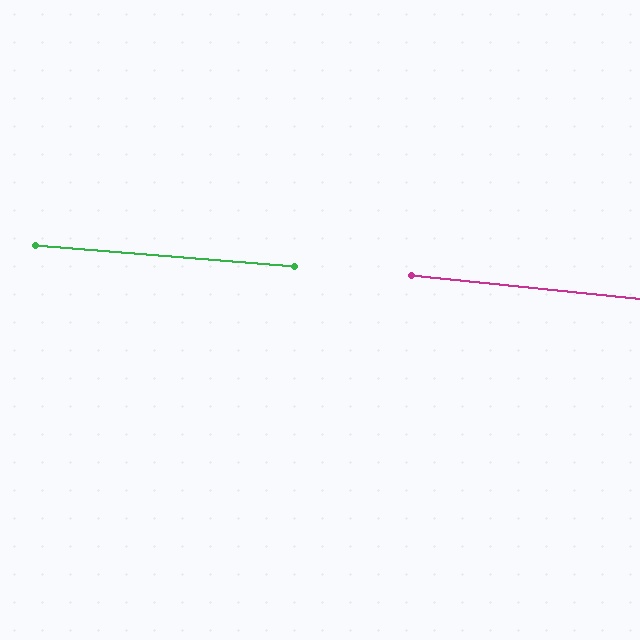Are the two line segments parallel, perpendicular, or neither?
Parallel — their directions differ by only 1.3°.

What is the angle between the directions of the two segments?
Approximately 1 degree.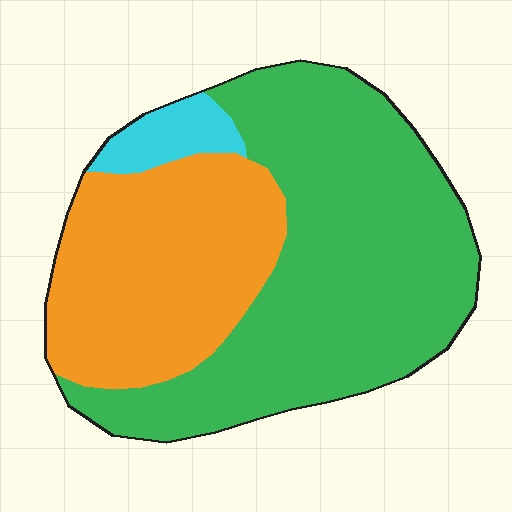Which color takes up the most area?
Green, at roughly 60%.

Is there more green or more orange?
Green.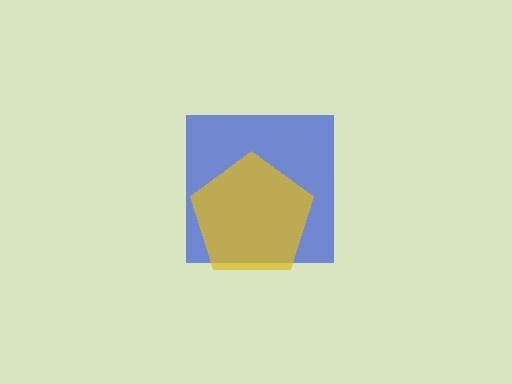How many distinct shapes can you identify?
There are 2 distinct shapes: a blue square, a yellow pentagon.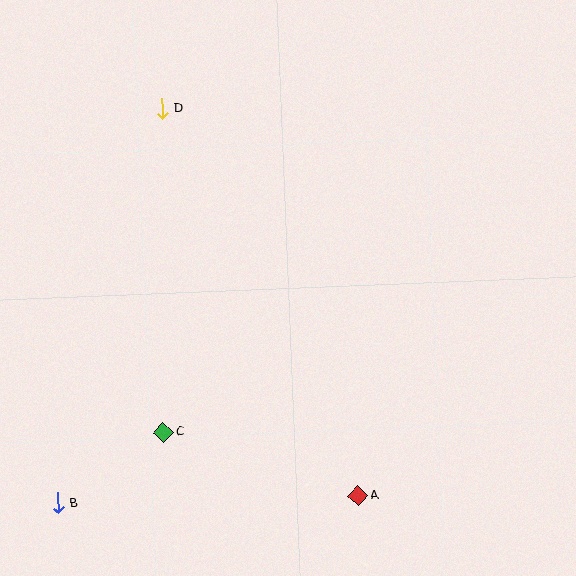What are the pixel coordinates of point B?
Point B is at (58, 503).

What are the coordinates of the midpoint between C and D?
The midpoint between C and D is at (163, 271).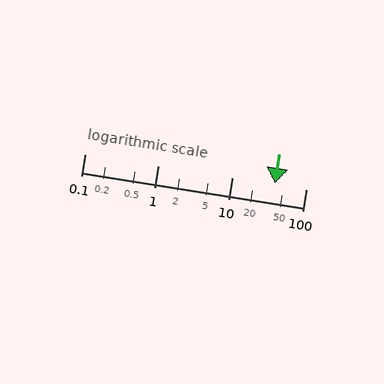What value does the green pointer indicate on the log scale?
The pointer indicates approximately 38.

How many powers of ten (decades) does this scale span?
The scale spans 3 decades, from 0.1 to 100.